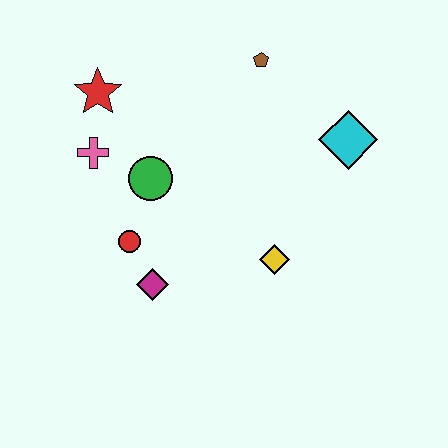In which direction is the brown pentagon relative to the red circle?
The brown pentagon is above the red circle.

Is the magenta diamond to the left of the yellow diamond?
Yes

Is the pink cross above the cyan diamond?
No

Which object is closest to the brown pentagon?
The cyan diamond is closest to the brown pentagon.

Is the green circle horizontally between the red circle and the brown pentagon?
Yes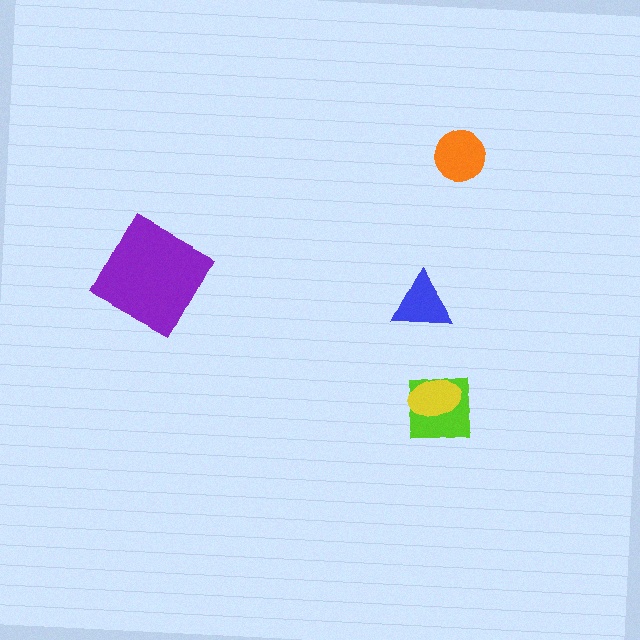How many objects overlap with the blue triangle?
0 objects overlap with the blue triangle.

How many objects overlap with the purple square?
0 objects overlap with the purple square.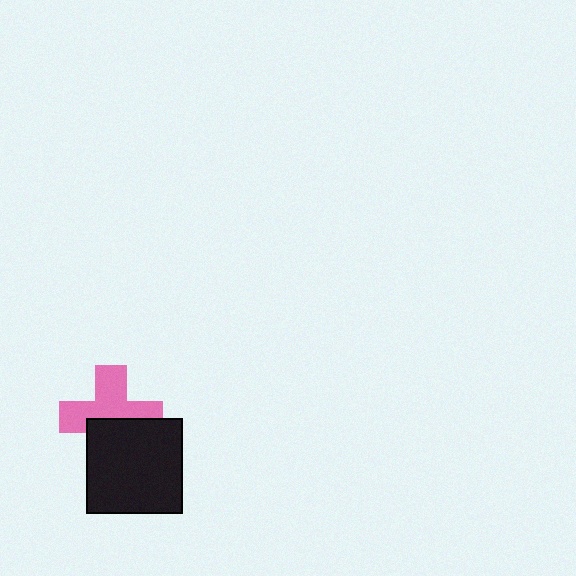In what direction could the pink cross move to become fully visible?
The pink cross could move up. That would shift it out from behind the black square entirely.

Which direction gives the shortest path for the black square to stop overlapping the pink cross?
Moving down gives the shortest separation.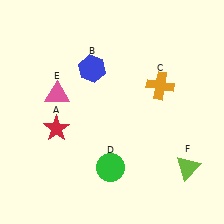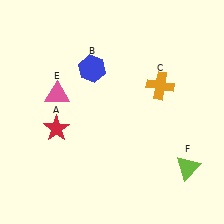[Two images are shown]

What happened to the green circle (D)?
The green circle (D) was removed in Image 2. It was in the bottom-left area of Image 1.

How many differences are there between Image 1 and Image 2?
There is 1 difference between the two images.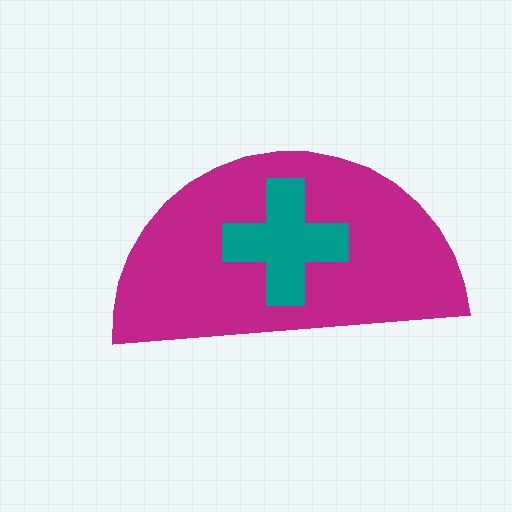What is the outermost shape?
The magenta semicircle.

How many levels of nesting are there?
2.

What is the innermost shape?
The teal cross.